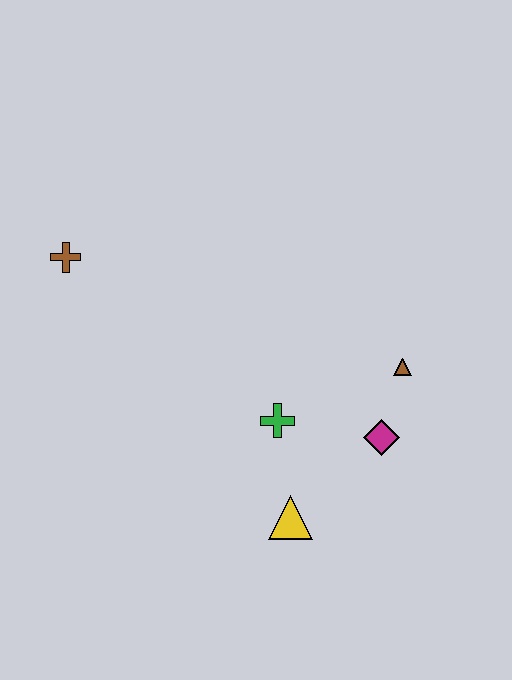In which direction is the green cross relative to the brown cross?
The green cross is to the right of the brown cross.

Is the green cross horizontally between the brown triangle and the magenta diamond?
No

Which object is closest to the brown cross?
The green cross is closest to the brown cross.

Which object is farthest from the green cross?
The brown cross is farthest from the green cross.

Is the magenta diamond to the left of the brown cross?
No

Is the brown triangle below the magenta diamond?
No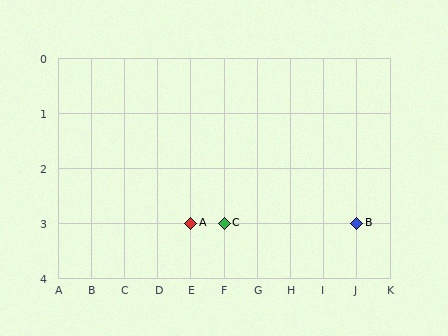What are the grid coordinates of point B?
Point B is at grid coordinates (J, 3).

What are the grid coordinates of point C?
Point C is at grid coordinates (F, 3).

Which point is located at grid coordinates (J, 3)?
Point B is at (J, 3).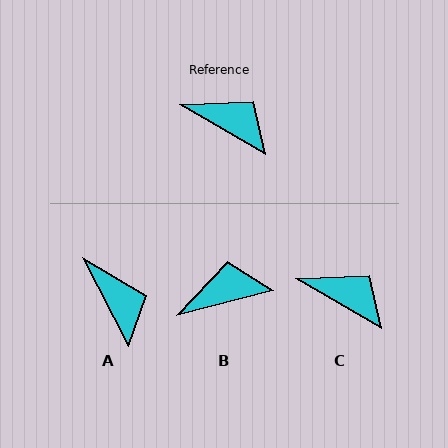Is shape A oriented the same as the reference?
No, it is off by about 33 degrees.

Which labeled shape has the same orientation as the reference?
C.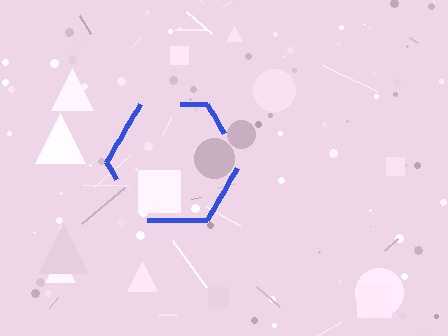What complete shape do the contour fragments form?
The contour fragments form a hexagon.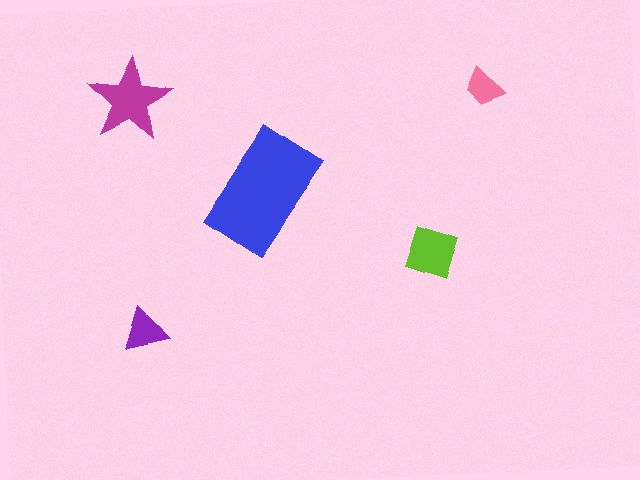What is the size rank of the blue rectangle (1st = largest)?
1st.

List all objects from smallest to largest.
The pink trapezoid, the purple triangle, the lime diamond, the magenta star, the blue rectangle.